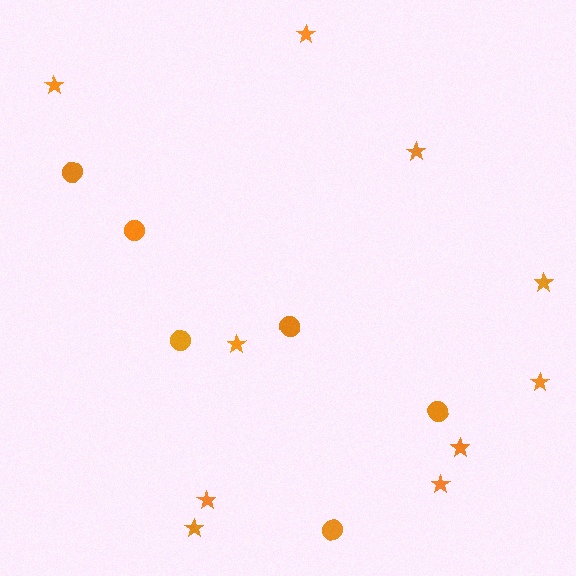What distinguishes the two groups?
There are 2 groups: one group of stars (10) and one group of circles (6).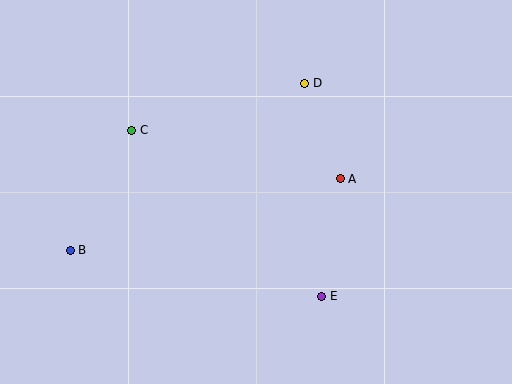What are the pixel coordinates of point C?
Point C is at (132, 130).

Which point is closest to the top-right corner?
Point D is closest to the top-right corner.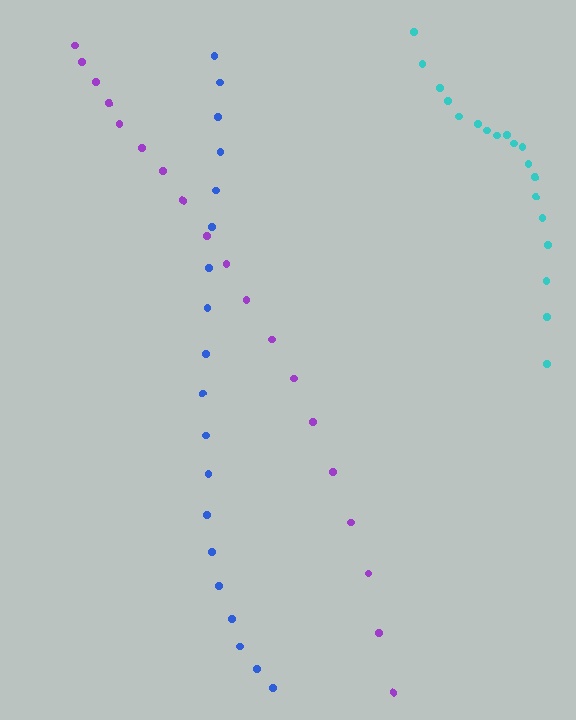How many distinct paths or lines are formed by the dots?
There are 3 distinct paths.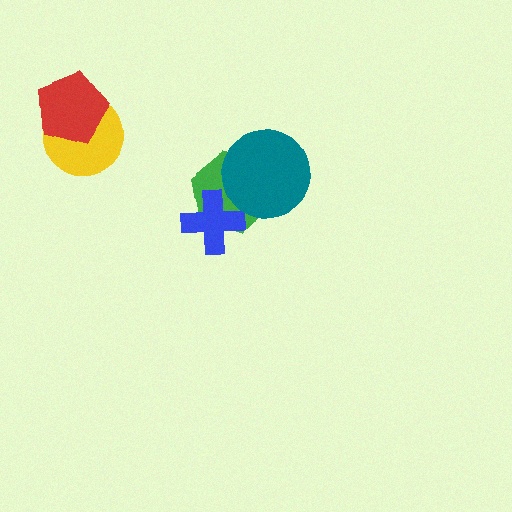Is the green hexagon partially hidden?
Yes, it is partially covered by another shape.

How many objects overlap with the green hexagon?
2 objects overlap with the green hexagon.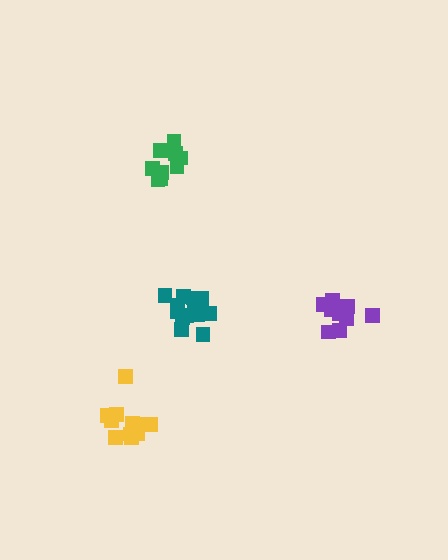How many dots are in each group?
Group 1: 12 dots, Group 2: 13 dots, Group 3: 15 dots, Group 4: 9 dots (49 total).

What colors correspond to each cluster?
The clusters are colored: purple, yellow, teal, green.